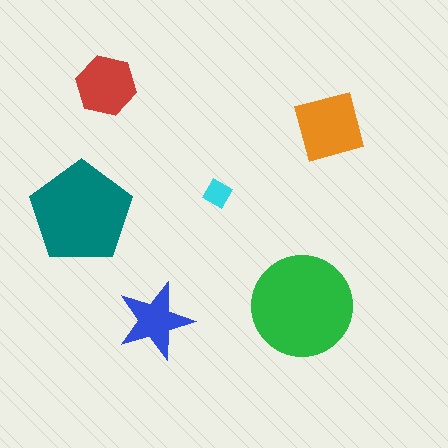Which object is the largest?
The green circle.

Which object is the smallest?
The cyan diamond.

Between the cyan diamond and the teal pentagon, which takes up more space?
The teal pentagon.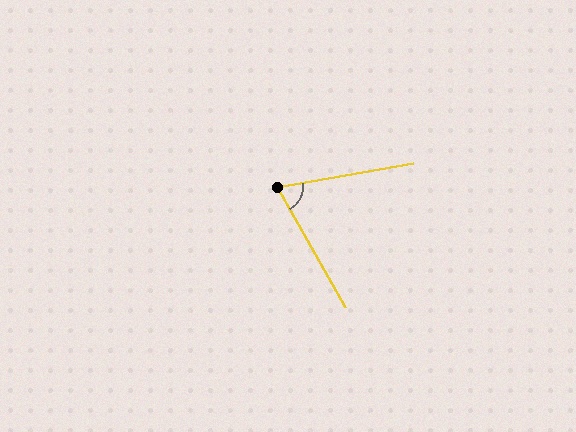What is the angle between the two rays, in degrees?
Approximately 70 degrees.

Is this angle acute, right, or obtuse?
It is acute.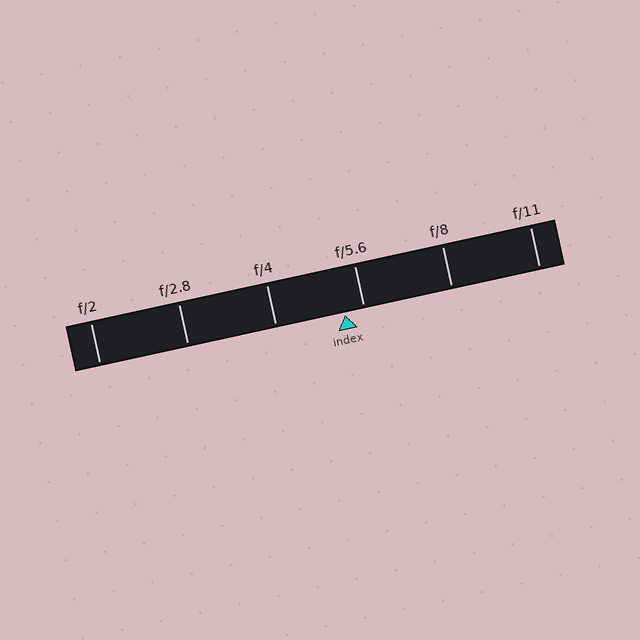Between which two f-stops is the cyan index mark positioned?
The index mark is between f/4 and f/5.6.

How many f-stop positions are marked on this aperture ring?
There are 6 f-stop positions marked.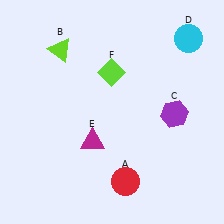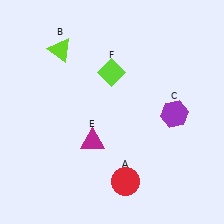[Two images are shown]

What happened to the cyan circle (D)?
The cyan circle (D) was removed in Image 2. It was in the top-right area of Image 1.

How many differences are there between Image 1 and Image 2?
There is 1 difference between the two images.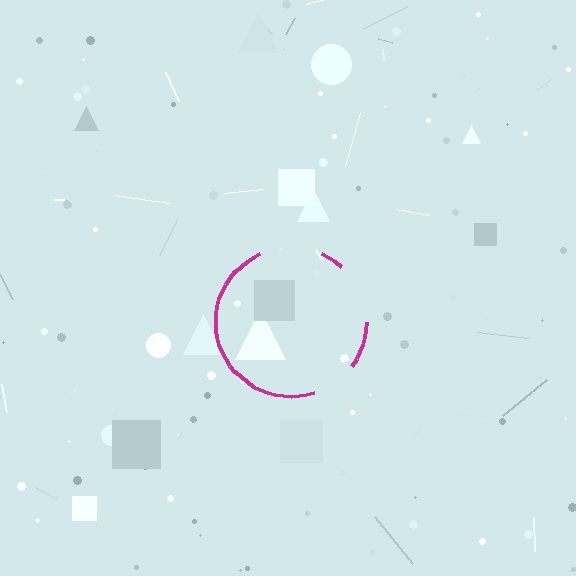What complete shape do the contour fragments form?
The contour fragments form a circle.